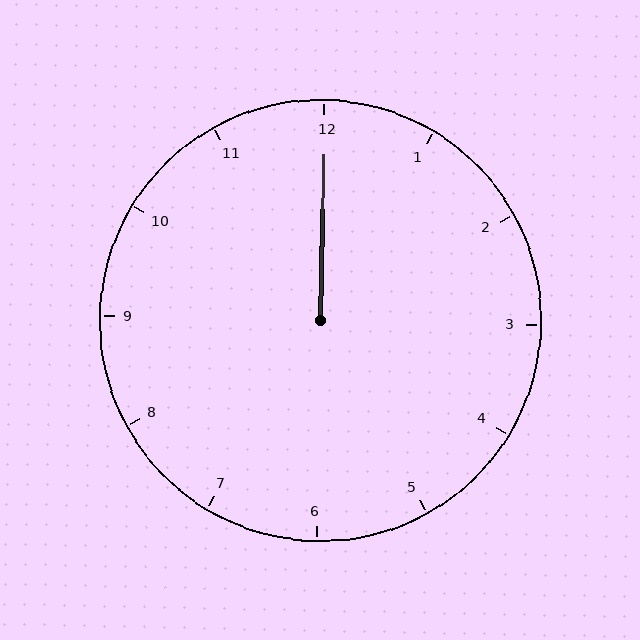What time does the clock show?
12:00.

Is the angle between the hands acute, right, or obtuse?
It is acute.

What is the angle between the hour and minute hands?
Approximately 0 degrees.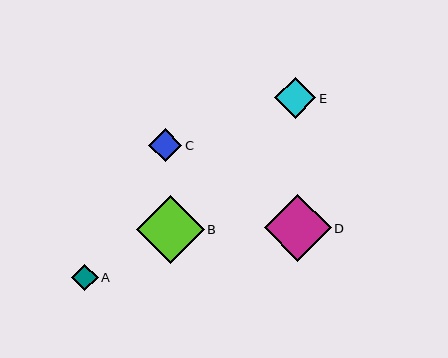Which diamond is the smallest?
Diamond A is the smallest with a size of approximately 27 pixels.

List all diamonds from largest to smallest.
From largest to smallest: B, D, E, C, A.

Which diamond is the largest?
Diamond B is the largest with a size of approximately 68 pixels.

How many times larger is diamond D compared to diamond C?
Diamond D is approximately 2.0 times the size of diamond C.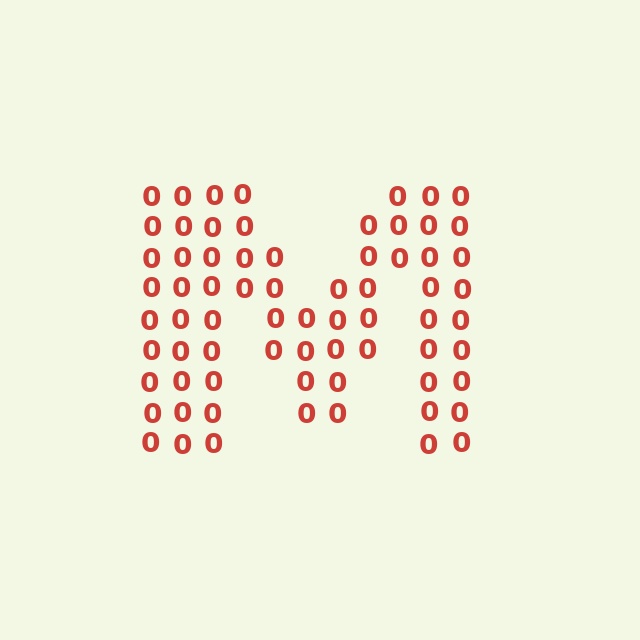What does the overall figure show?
The overall figure shows the letter M.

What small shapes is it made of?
It is made of small digit 0's.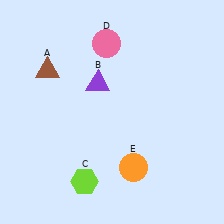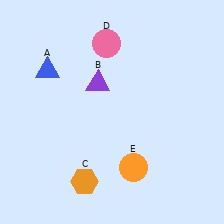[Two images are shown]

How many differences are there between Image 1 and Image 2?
There are 2 differences between the two images.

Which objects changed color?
A changed from brown to blue. C changed from lime to orange.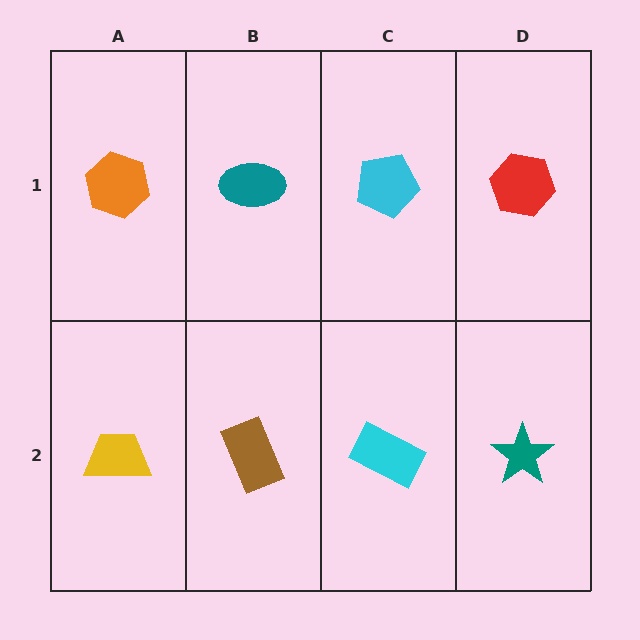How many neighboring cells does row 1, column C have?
3.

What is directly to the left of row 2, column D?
A cyan rectangle.